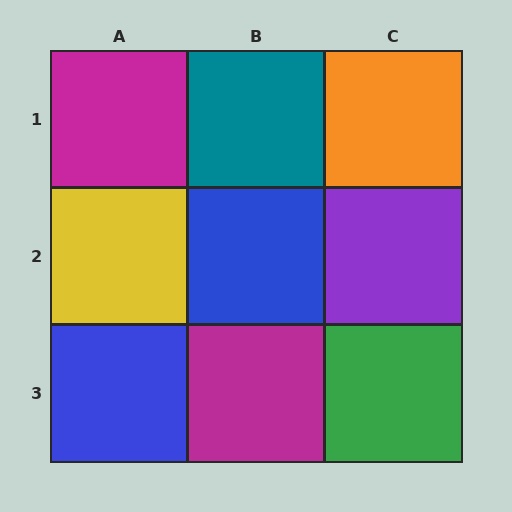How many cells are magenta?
2 cells are magenta.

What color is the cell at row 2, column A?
Yellow.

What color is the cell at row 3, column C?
Green.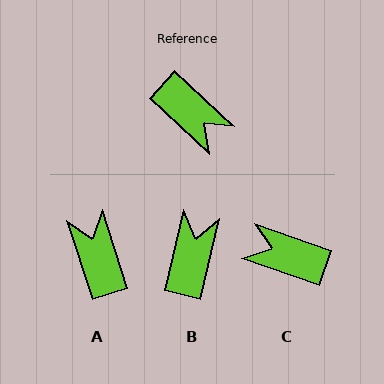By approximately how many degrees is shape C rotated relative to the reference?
Approximately 157 degrees clockwise.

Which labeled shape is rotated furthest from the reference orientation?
C, about 157 degrees away.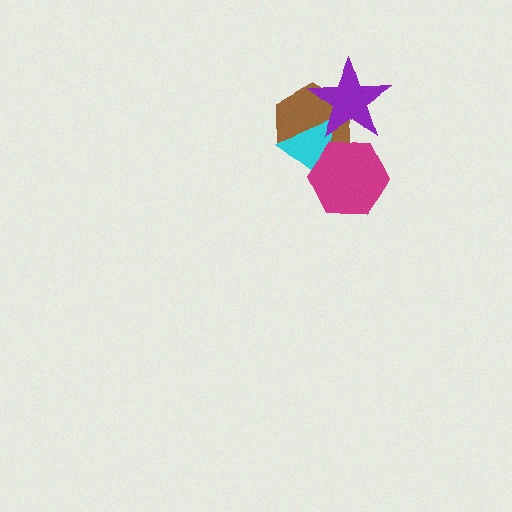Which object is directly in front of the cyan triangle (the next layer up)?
The magenta hexagon is directly in front of the cyan triangle.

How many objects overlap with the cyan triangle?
3 objects overlap with the cyan triangle.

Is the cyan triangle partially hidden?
Yes, it is partially covered by another shape.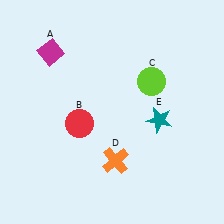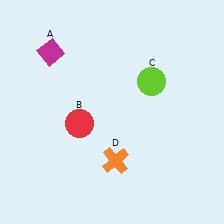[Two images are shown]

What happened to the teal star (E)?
The teal star (E) was removed in Image 2. It was in the bottom-right area of Image 1.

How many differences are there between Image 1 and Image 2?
There is 1 difference between the two images.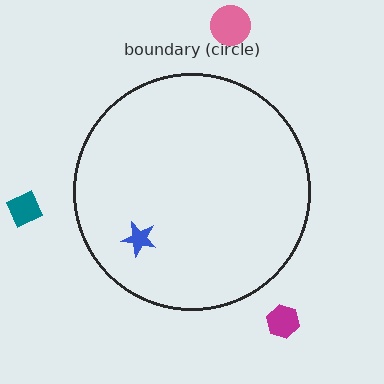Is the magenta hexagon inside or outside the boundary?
Outside.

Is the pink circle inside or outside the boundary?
Outside.